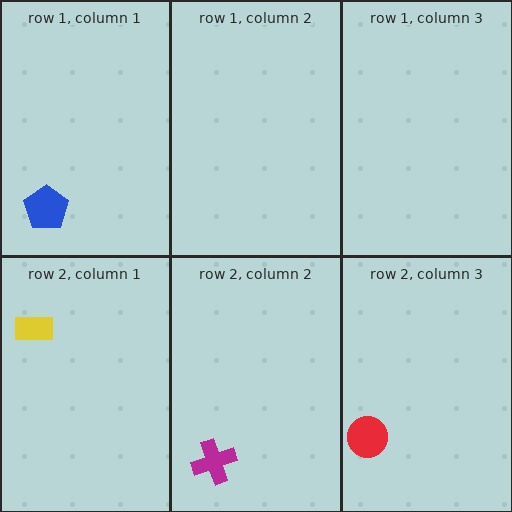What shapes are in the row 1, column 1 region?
The blue pentagon.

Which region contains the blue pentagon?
The row 1, column 1 region.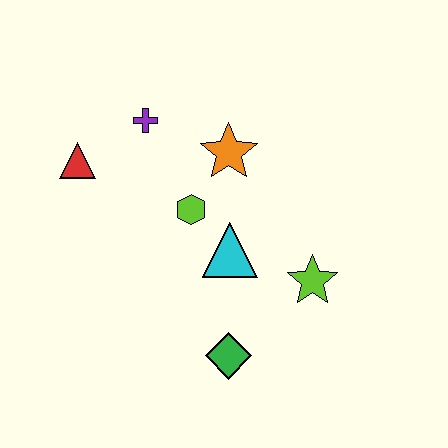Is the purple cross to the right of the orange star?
No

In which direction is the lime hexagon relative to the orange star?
The lime hexagon is below the orange star.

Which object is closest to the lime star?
The cyan triangle is closest to the lime star.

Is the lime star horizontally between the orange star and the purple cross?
No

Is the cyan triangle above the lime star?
Yes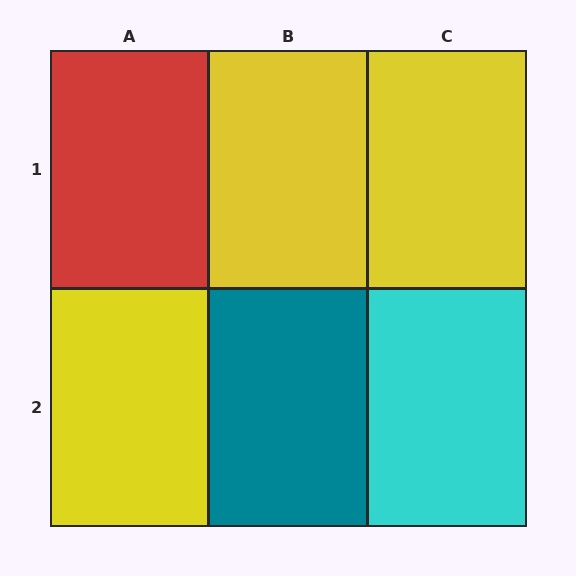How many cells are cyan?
1 cell is cyan.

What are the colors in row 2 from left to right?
Yellow, teal, cyan.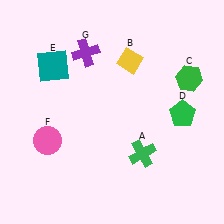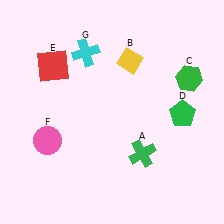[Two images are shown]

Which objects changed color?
E changed from teal to red. G changed from purple to cyan.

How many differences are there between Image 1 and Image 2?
There are 2 differences between the two images.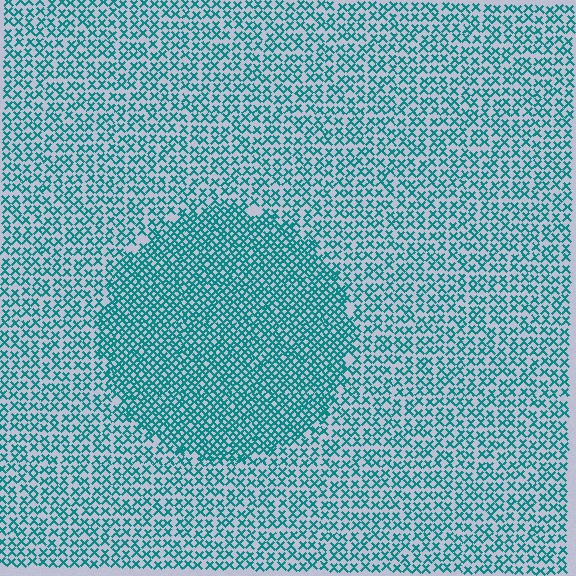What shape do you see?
I see a circle.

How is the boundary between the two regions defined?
The boundary is defined by a change in element density (approximately 1.8x ratio). All elements are the same color, size, and shape.